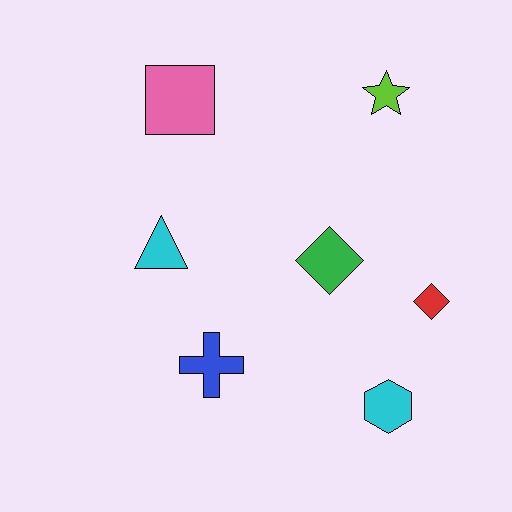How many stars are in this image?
There is 1 star.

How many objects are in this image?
There are 7 objects.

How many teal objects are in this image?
There are no teal objects.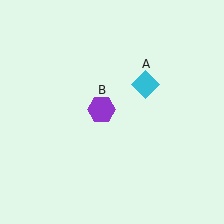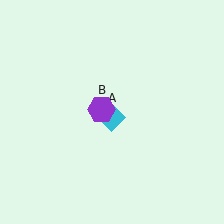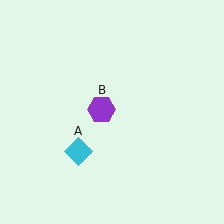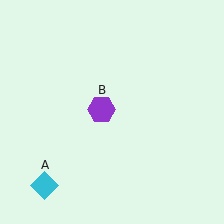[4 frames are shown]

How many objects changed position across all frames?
1 object changed position: cyan diamond (object A).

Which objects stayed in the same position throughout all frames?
Purple hexagon (object B) remained stationary.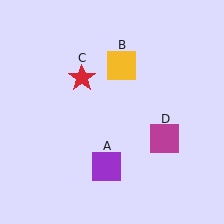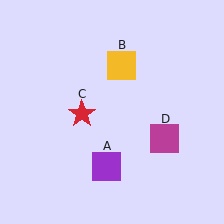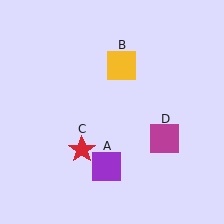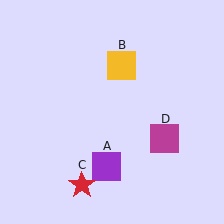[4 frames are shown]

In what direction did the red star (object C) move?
The red star (object C) moved down.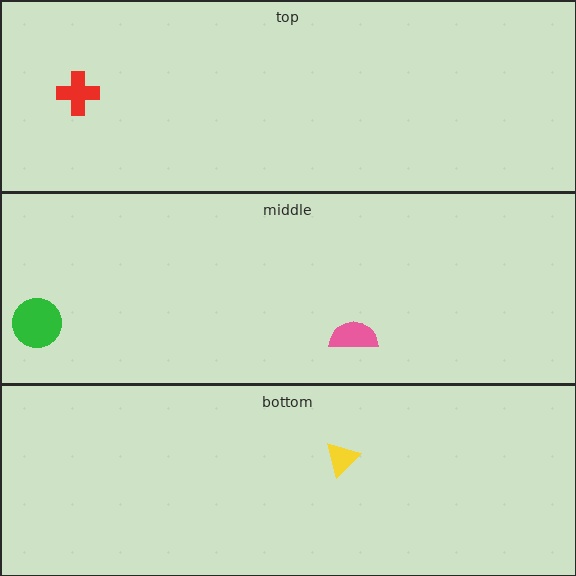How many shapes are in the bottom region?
1.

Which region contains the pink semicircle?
The middle region.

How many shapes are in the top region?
1.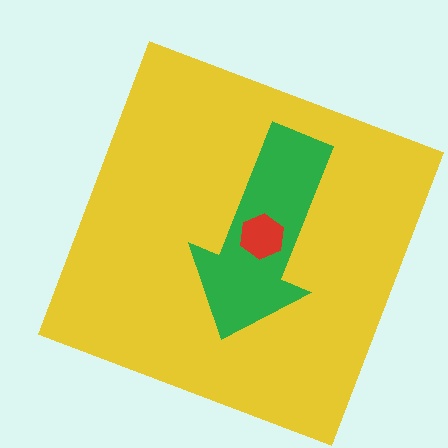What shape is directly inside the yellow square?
The green arrow.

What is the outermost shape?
The yellow square.